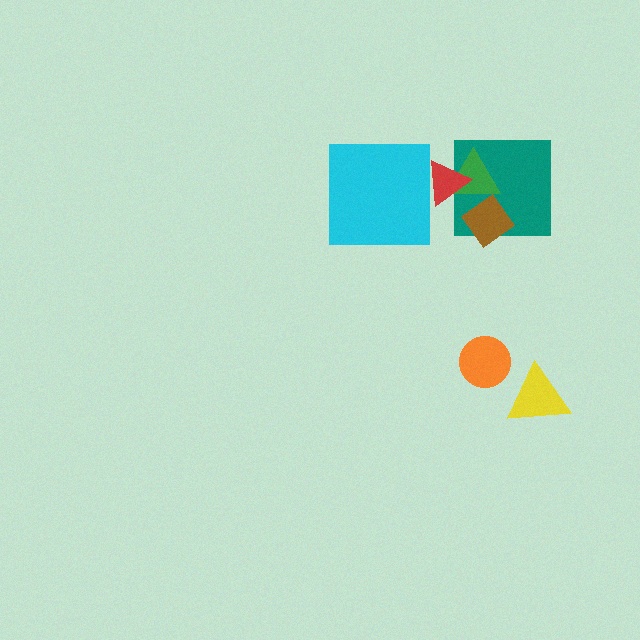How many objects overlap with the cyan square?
0 objects overlap with the cyan square.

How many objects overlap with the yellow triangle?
0 objects overlap with the yellow triangle.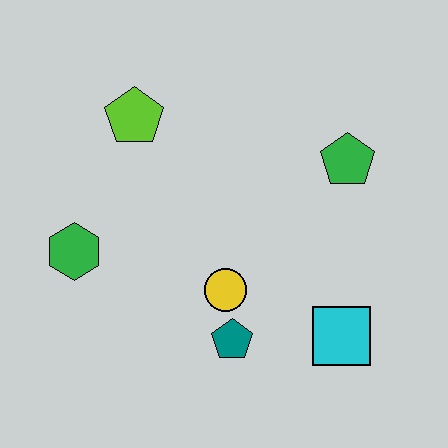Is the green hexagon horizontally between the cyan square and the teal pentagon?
No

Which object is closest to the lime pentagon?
The green hexagon is closest to the lime pentagon.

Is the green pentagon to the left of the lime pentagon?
No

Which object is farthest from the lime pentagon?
The cyan square is farthest from the lime pentagon.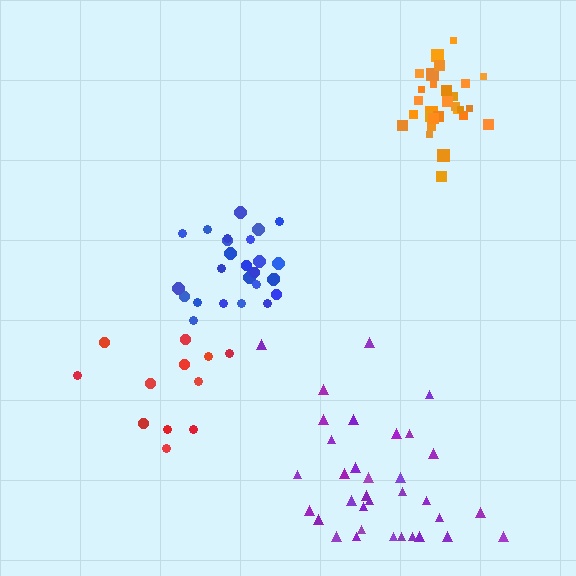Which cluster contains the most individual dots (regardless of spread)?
Purple (34).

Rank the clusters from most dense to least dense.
orange, blue, purple, red.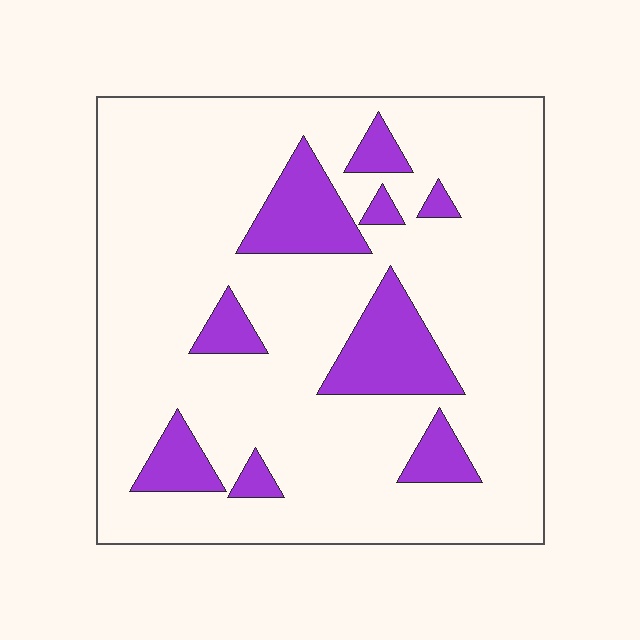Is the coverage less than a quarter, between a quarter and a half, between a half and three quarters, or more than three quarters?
Less than a quarter.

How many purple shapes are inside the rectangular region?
9.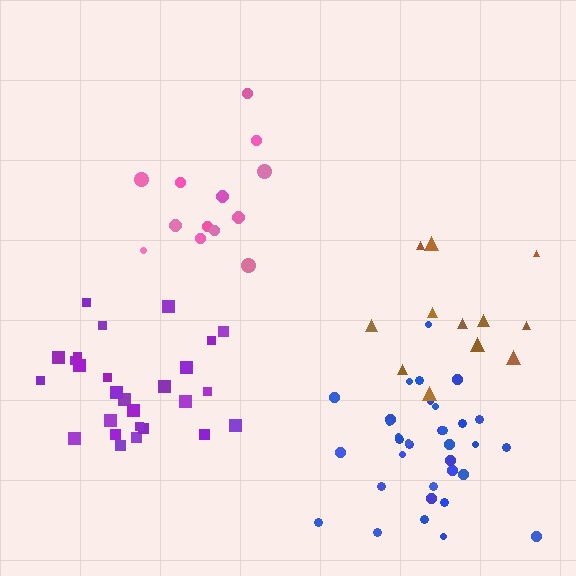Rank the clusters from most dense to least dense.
blue, purple, pink, brown.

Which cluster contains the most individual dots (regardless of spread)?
Blue (34).